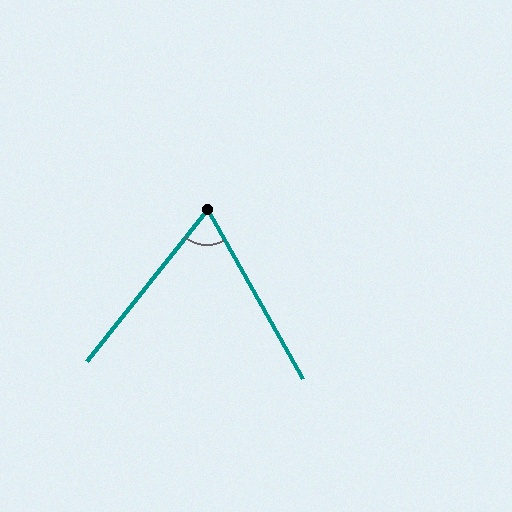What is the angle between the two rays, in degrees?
Approximately 68 degrees.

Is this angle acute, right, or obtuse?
It is acute.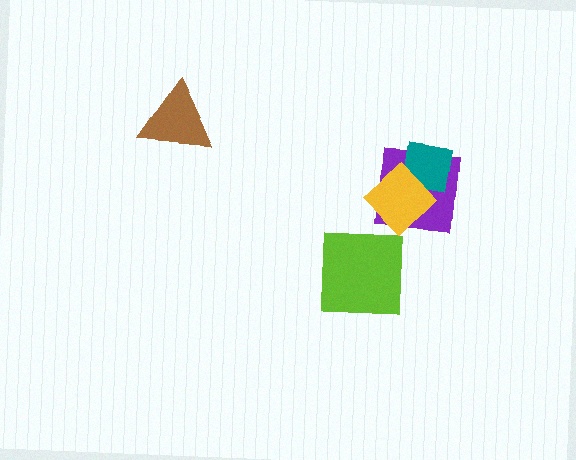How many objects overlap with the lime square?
0 objects overlap with the lime square.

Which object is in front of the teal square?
The yellow diamond is in front of the teal square.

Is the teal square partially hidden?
Yes, it is partially covered by another shape.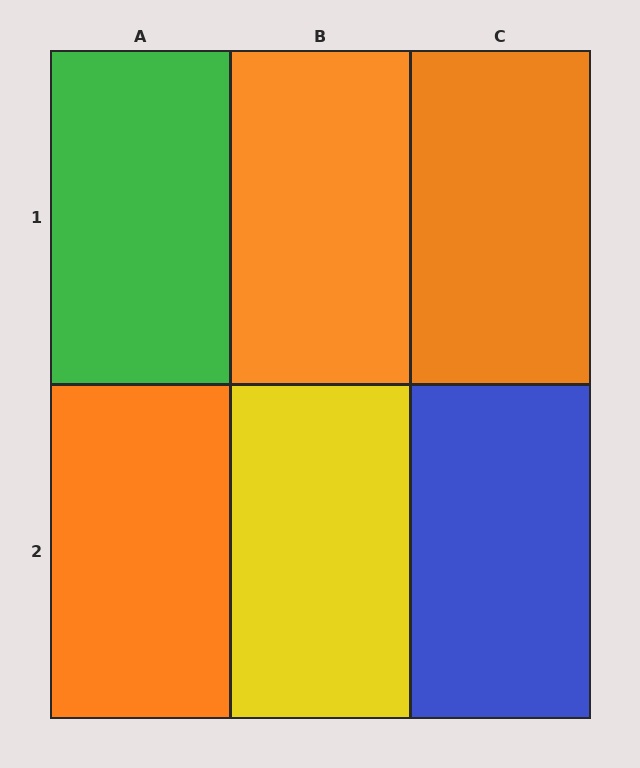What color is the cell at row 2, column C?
Blue.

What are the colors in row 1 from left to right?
Green, orange, orange.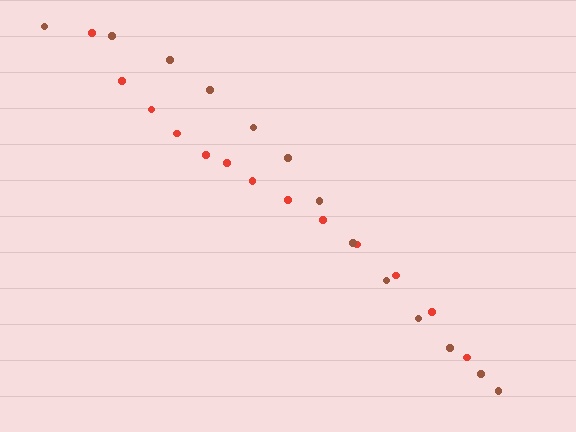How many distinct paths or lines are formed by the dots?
There are 2 distinct paths.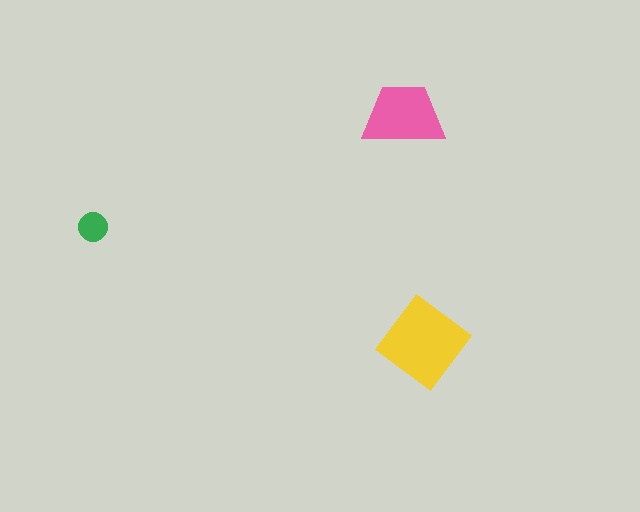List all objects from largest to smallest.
The yellow diamond, the pink trapezoid, the green circle.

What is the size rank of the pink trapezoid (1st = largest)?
2nd.